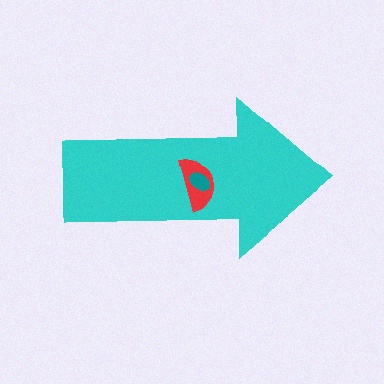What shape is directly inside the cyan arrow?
The red semicircle.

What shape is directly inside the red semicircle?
The teal ellipse.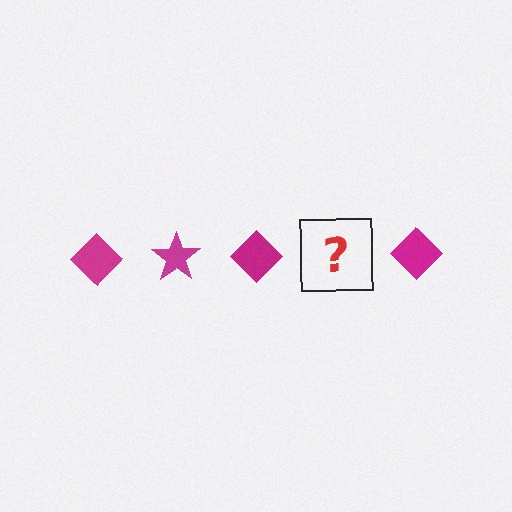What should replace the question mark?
The question mark should be replaced with a magenta star.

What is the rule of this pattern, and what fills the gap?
The rule is that the pattern cycles through diamond, star shapes in magenta. The gap should be filled with a magenta star.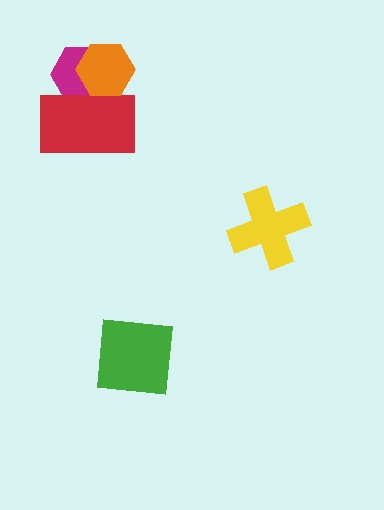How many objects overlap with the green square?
0 objects overlap with the green square.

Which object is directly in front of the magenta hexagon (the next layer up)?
The red rectangle is directly in front of the magenta hexagon.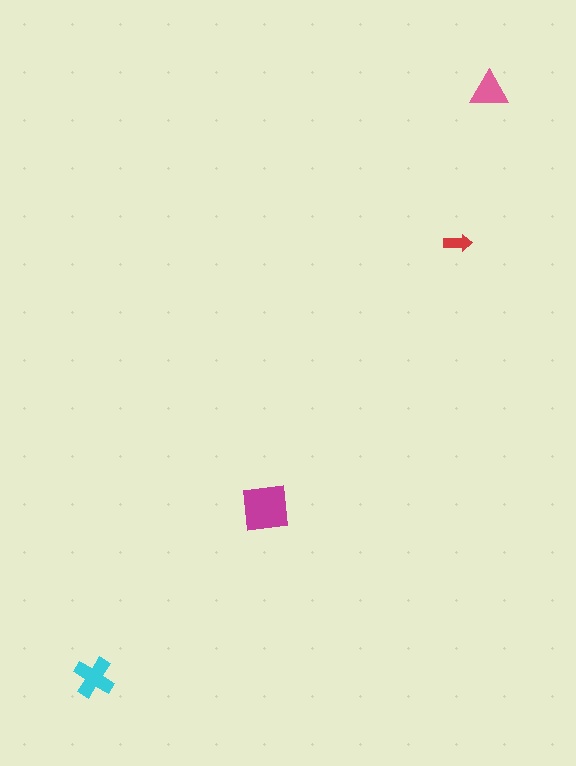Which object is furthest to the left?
The cyan cross is leftmost.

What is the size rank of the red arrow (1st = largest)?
4th.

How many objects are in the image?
There are 4 objects in the image.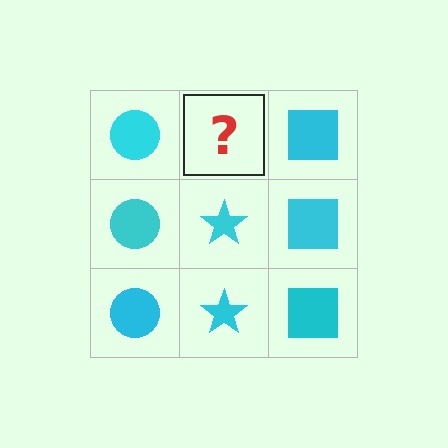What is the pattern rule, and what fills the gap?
The rule is that each column has a consistent shape. The gap should be filled with a cyan star.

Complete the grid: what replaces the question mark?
The question mark should be replaced with a cyan star.